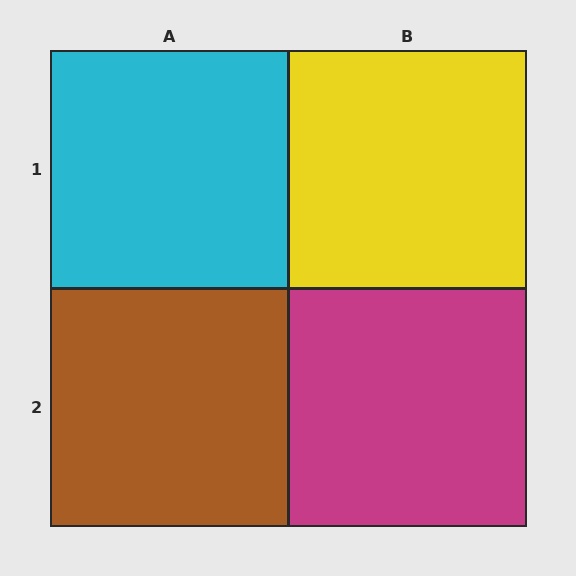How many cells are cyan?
1 cell is cyan.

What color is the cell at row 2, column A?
Brown.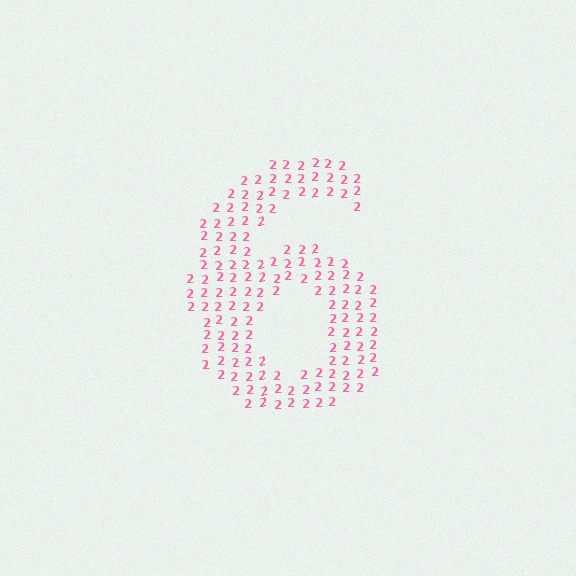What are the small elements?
The small elements are digit 2's.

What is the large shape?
The large shape is the digit 6.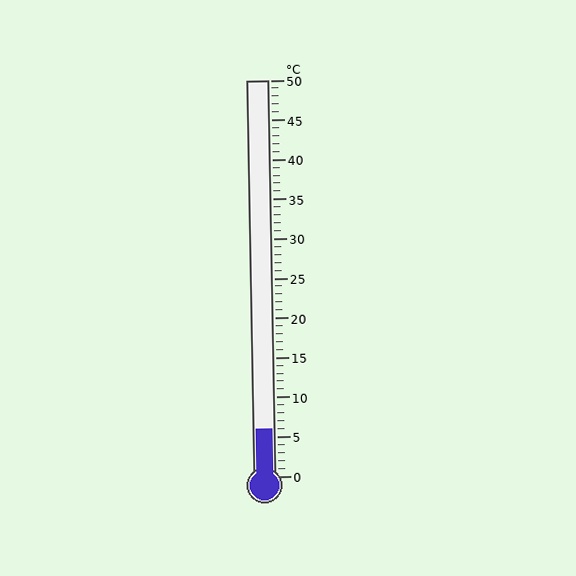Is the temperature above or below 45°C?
The temperature is below 45°C.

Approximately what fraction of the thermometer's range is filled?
The thermometer is filled to approximately 10% of its range.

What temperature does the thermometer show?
The thermometer shows approximately 6°C.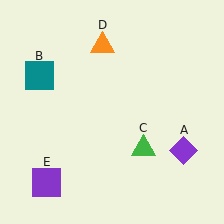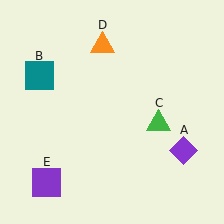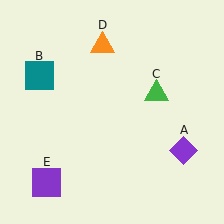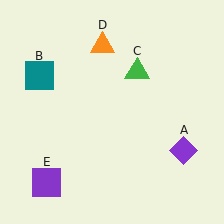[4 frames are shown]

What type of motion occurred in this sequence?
The green triangle (object C) rotated counterclockwise around the center of the scene.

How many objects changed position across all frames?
1 object changed position: green triangle (object C).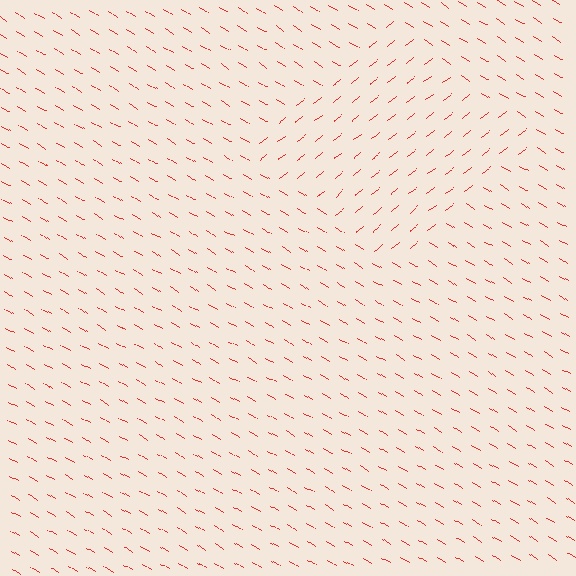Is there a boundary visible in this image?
Yes, there is a texture boundary formed by a change in line orientation.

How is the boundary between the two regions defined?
The boundary is defined purely by a change in line orientation (approximately 70 degrees difference). All lines are the same color and thickness.